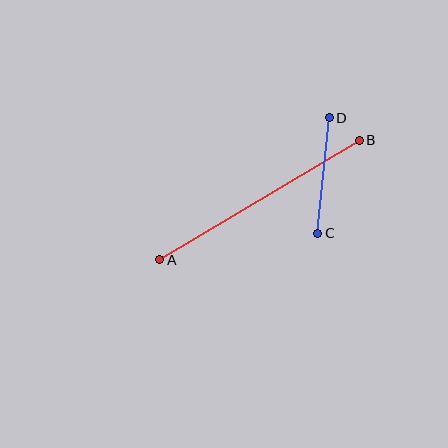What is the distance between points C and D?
The distance is approximately 116 pixels.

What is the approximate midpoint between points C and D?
The midpoint is at approximately (323, 176) pixels.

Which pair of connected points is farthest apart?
Points A and B are farthest apart.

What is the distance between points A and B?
The distance is approximately 233 pixels.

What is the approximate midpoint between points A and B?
The midpoint is at approximately (259, 200) pixels.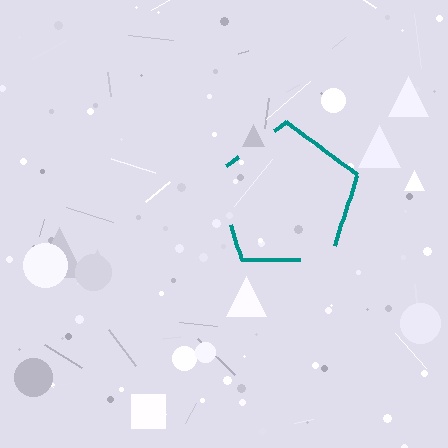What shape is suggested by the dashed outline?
The dashed outline suggests a pentagon.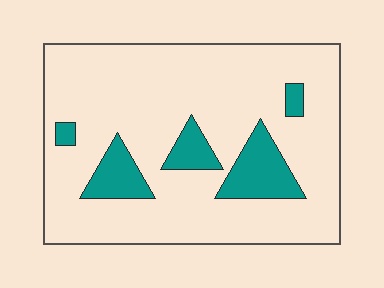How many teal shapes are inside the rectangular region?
5.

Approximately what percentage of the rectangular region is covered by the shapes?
Approximately 15%.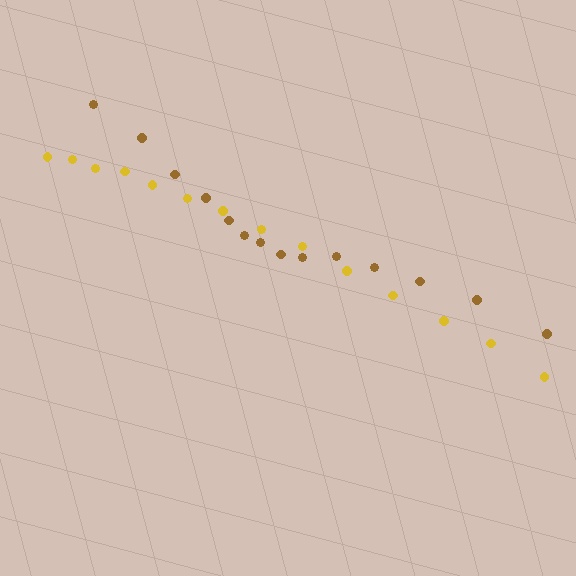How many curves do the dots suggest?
There are 2 distinct paths.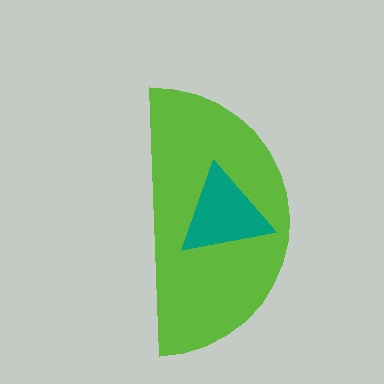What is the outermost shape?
The lime semicircle.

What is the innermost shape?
The teal triangle.